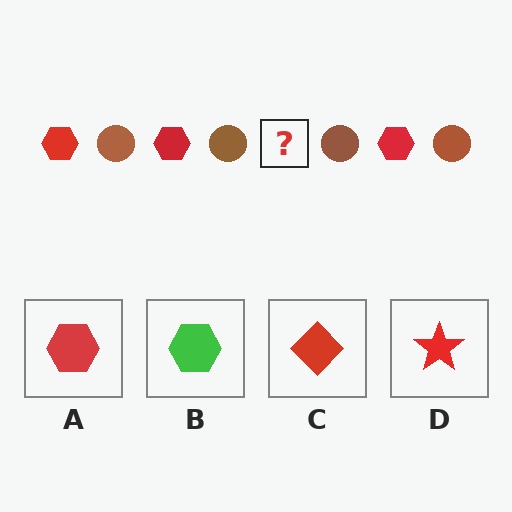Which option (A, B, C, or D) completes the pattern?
A.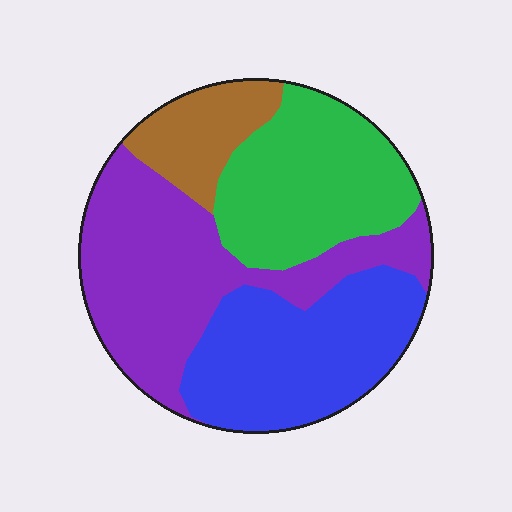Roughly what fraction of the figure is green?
Green takes up about one quarter (1/4) of the figure.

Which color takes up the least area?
Brown, at roughly 10%.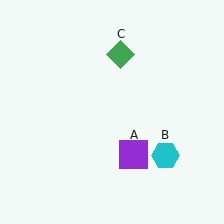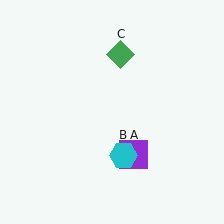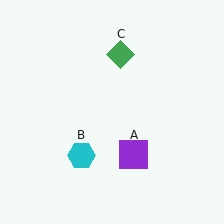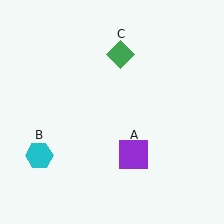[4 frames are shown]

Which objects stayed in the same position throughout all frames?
Purple square (object A) and green diamond (object C) remained stationary.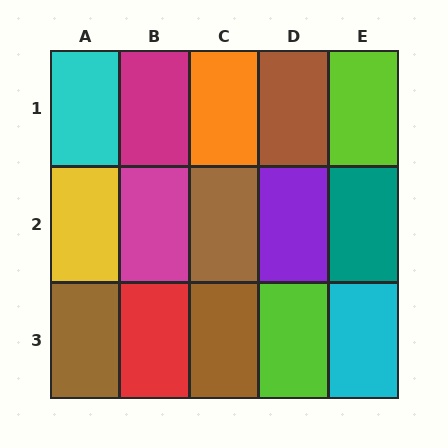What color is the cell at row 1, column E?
Lime.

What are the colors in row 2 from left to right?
Yellow, magenta, brown, purple, teal.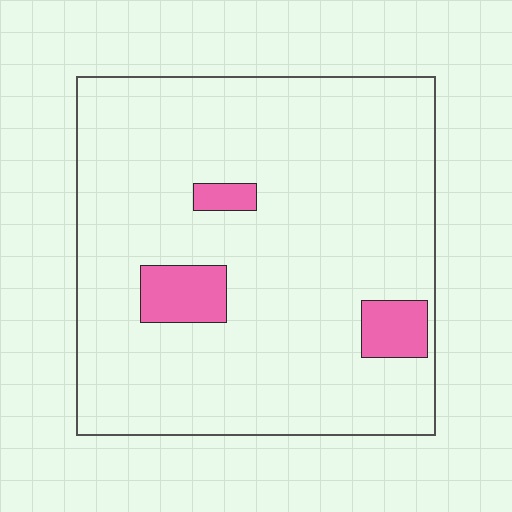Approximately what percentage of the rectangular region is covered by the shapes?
Approximately 10%.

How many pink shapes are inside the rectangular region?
3.